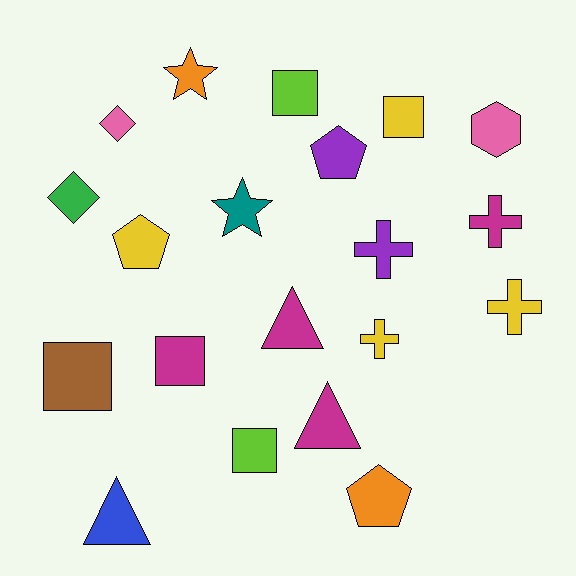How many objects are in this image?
There are 20 objects.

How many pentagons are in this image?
There are 3 pentagons.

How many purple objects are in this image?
There are 2 purple objects.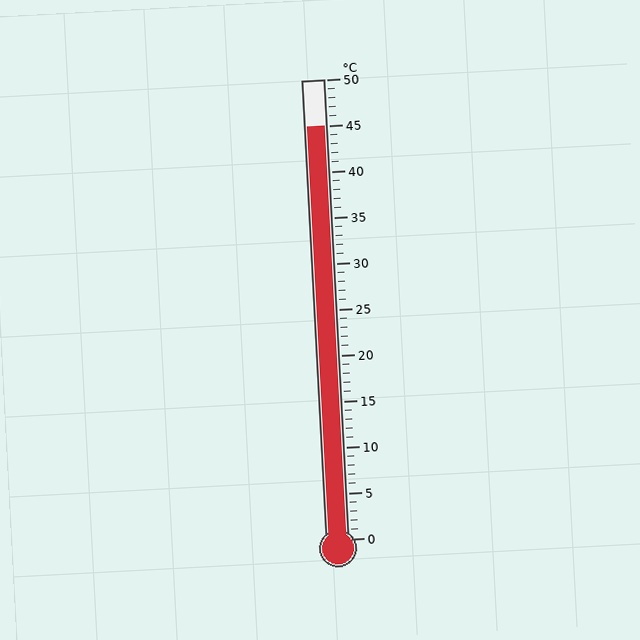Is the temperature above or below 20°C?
The temperature is above 20°C.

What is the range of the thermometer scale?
The thermometer scale ranges from 0°C to 50°C.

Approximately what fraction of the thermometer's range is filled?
The thermometer is filled to approximately 90% of its range.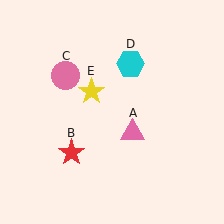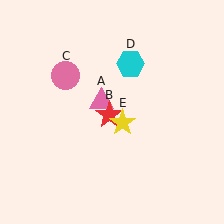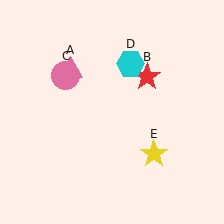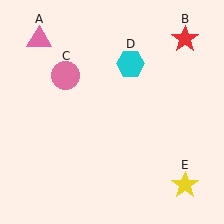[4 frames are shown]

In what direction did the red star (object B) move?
The red star (object B) moved up and to the right.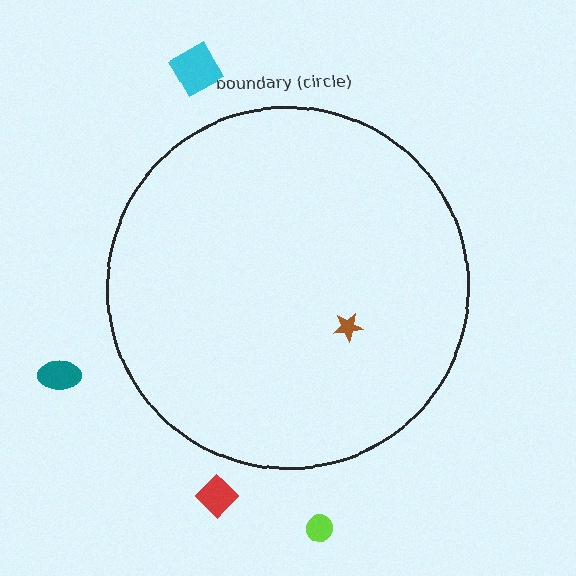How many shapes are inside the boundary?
1 inside, 4 outside.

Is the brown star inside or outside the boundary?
Inside.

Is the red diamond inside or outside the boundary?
Outside.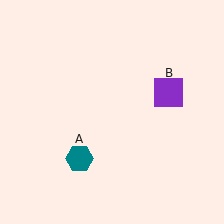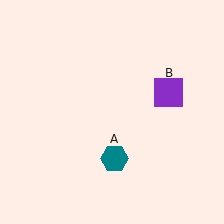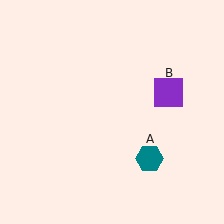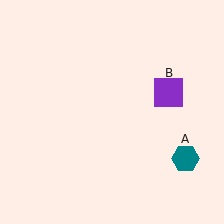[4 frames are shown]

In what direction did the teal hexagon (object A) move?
The teal hexagon (object A) moved right.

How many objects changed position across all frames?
1 object changed position: teal hexagon (object A).